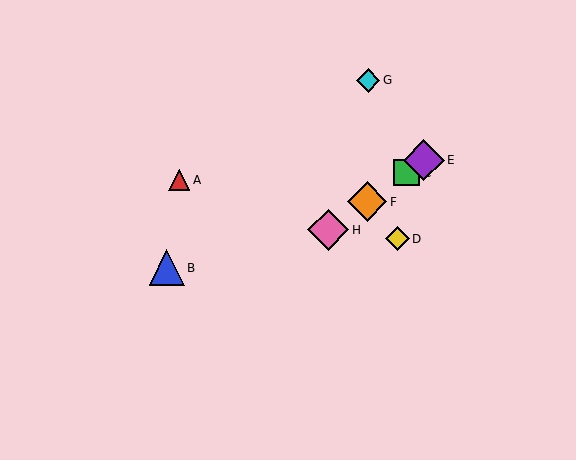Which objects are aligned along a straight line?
Objects C, E, F, H are aligned along a straight line.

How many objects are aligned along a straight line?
4 objects (C, E, F, H) are aligned along a straight line.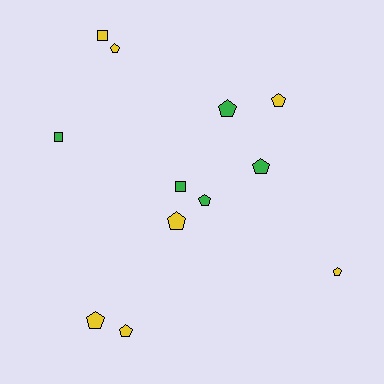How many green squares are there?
There are 2 green squares.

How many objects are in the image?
There are 12 objects.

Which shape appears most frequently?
Pentagon, with 9 objects.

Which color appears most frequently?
Yellow, with 7 objects.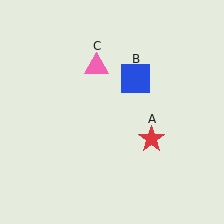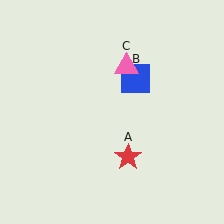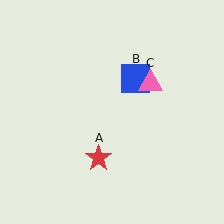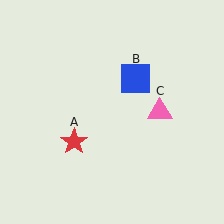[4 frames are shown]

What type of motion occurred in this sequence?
The red star (object A), pink triangle (object C) rotated clockwise around the center of the scene.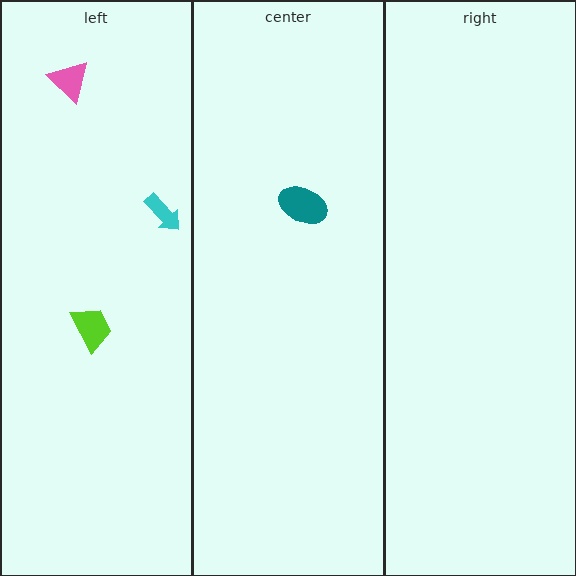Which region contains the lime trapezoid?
The left region.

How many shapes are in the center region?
1.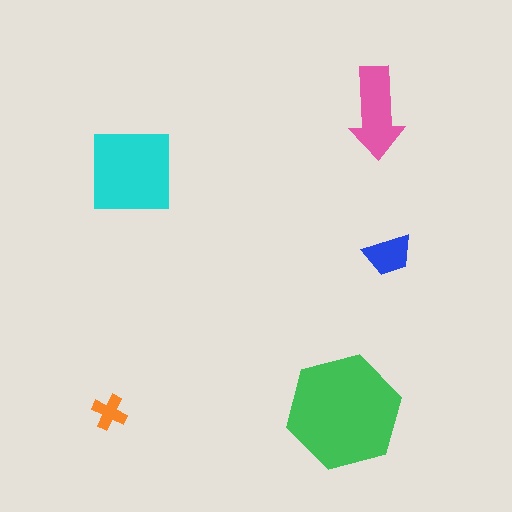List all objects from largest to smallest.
The green hexagon, the cyan square, the pink arrow, the blue trapezoid, the orange cross.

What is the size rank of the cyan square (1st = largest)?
2nd.